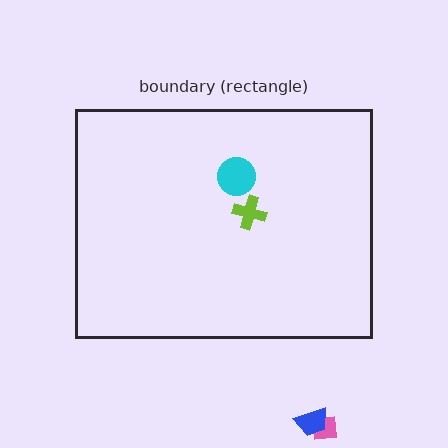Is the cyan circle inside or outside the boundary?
Inside.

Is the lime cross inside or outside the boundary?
Inside.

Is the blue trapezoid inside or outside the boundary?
Outside.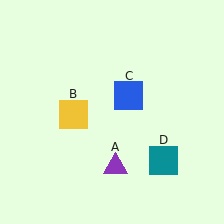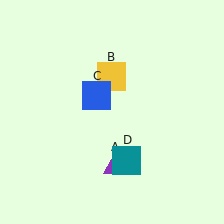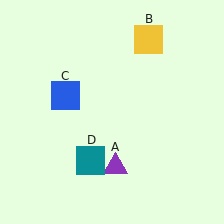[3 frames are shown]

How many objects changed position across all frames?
3 objects changed position: yellow square (object B), blue square (object C), teal square (object D).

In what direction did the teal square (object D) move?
The teal square (object D) moved left.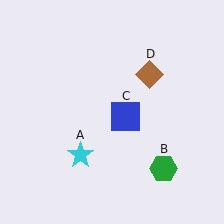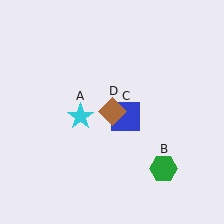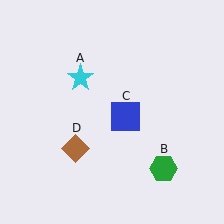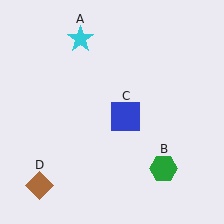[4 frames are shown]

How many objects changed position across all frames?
2 objects changed position: cyan star (object A), brown diamond (object D).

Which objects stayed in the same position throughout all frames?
Green hexagon (object B) and blue square (object C) remained stationary.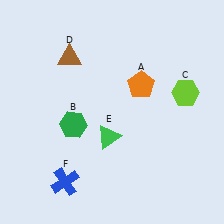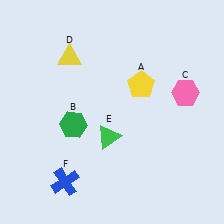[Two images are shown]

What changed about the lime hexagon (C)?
In Image 1, C is lime. In Image 2, it changed to pink.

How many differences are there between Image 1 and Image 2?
There are 3 differences between the two images.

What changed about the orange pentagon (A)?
In Image 1, A is orange. In Image 2, it changed to yellow.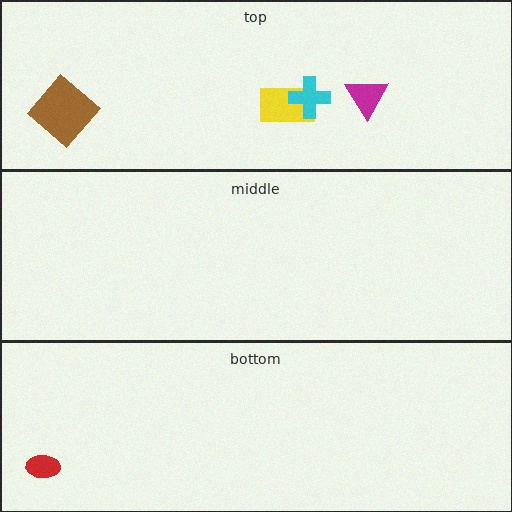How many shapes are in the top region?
4.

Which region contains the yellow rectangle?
The top region.